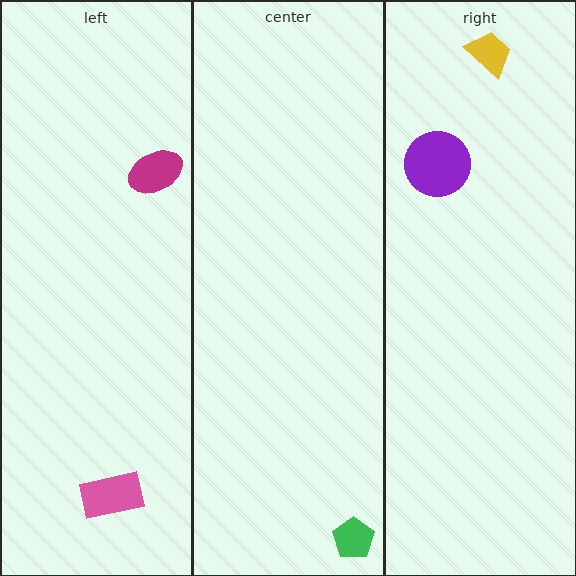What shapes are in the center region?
The green pentagon.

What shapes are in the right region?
The yellow trapezoid, the purple circle.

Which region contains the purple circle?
The right region.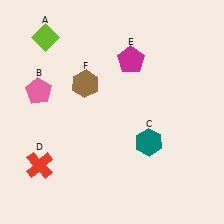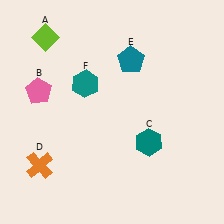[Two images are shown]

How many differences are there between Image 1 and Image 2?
There are 3 differences between the two images.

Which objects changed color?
D changed from red to orange. E changed from magenta to teal. F changed from brown to teal.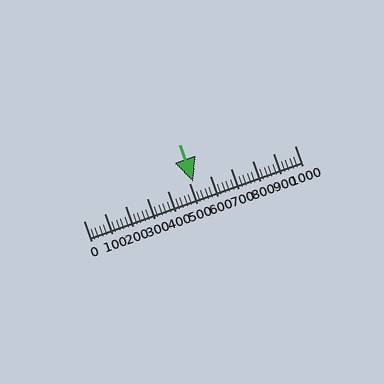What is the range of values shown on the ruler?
The ruler shows values from 0 to 1000.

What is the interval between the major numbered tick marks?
The major tick marks are spaced 100 units apart.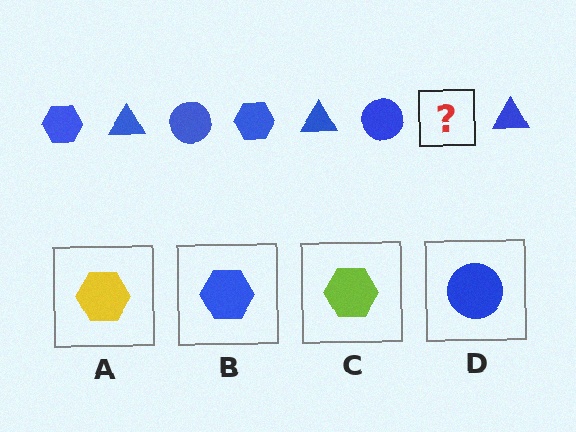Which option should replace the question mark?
Option B.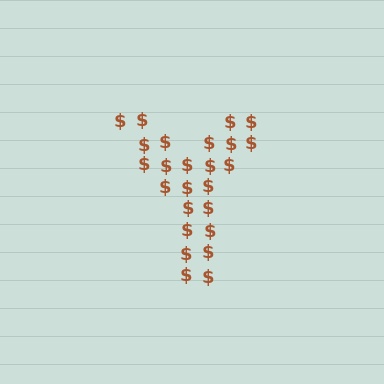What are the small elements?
The small elements are dollar signs.